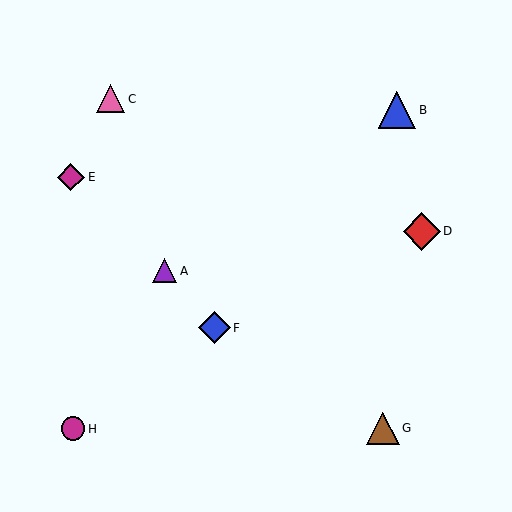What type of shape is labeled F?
Shape F is a blue diamond.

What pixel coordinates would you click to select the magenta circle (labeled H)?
Click at (73, 429) to select the magenta circle H.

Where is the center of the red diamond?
The center of the red diamond is at (422, 231).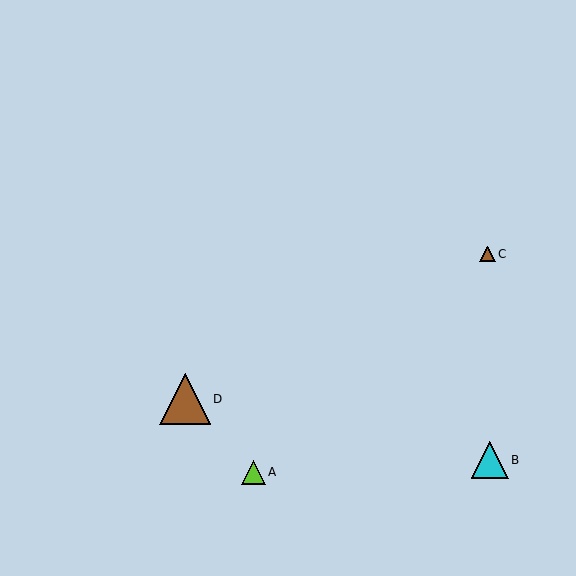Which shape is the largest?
The brown triangle (labeled D) is the largest.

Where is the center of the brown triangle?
The center of the brown triangle is at (487, 254).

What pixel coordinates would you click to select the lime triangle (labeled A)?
Click at (253, 472) to select the lime triangle A.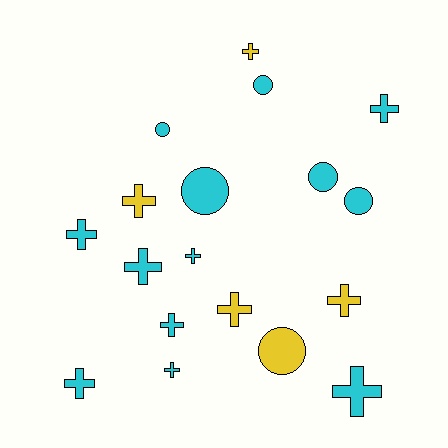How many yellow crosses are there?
There are 4 yellow crosses.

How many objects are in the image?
There are 18 objects.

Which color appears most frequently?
Cyan, with 13 objects.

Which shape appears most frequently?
Cross, with 12 objects.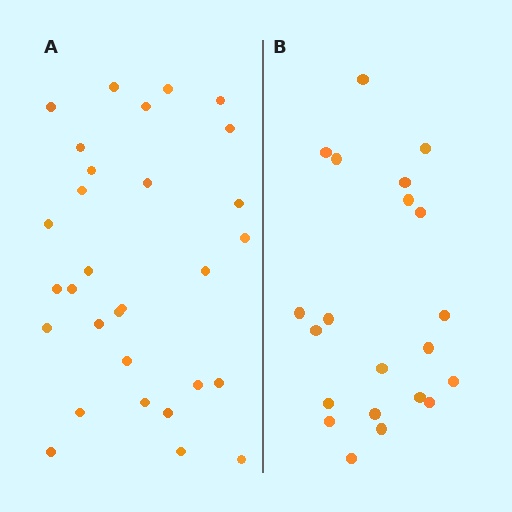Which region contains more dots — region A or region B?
Region A (the left region) has more dots.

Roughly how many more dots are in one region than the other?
Region A has roughly 8 or so more dots than region B.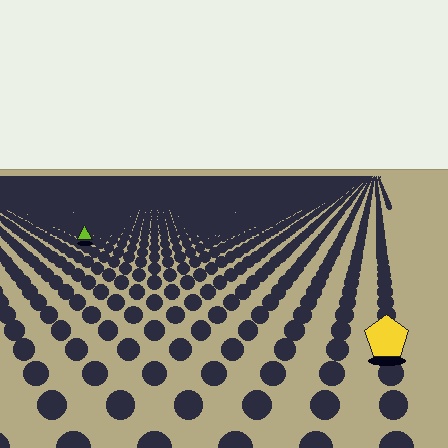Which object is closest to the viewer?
The yellow pentagon is closest. The texture marks near it are larger and more spread out.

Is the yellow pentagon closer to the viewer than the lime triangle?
Yes. The yellow pentagon is closer — you can tell from the texture gradient: the ground texture is coarser near it.